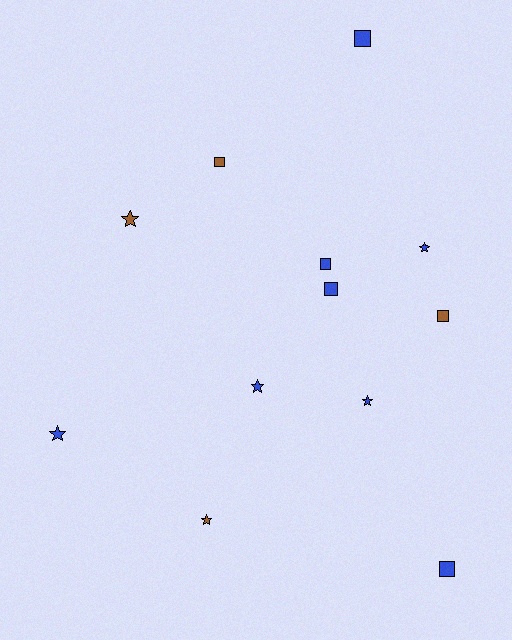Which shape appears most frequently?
Square, with 6 objects.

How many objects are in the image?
There are 12 objects.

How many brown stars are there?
There are 2 brown stars.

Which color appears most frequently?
Blue, with 8 objects.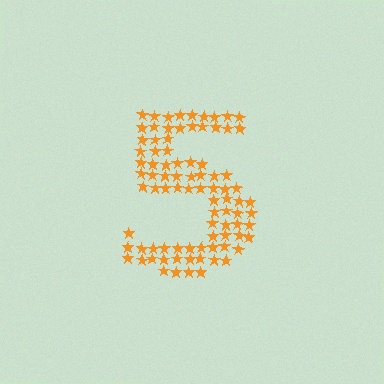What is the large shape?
The large shape is the digit 5.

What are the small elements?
The small elements are stars.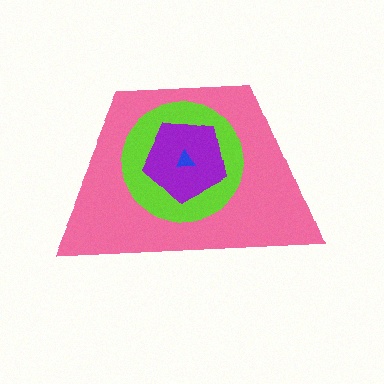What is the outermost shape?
The pink trapezoid.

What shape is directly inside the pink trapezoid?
The lime circle.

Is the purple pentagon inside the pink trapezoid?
Yes.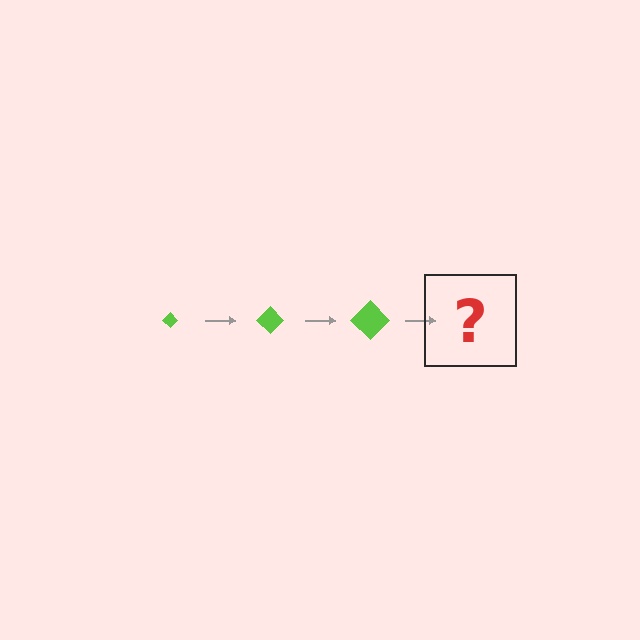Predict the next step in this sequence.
The next step is a lime diamond, larger than the previous one.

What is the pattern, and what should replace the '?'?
The pattern is that the diamond gets progressively larger each step. The '?' should be a lime diamond, larger than the previous one.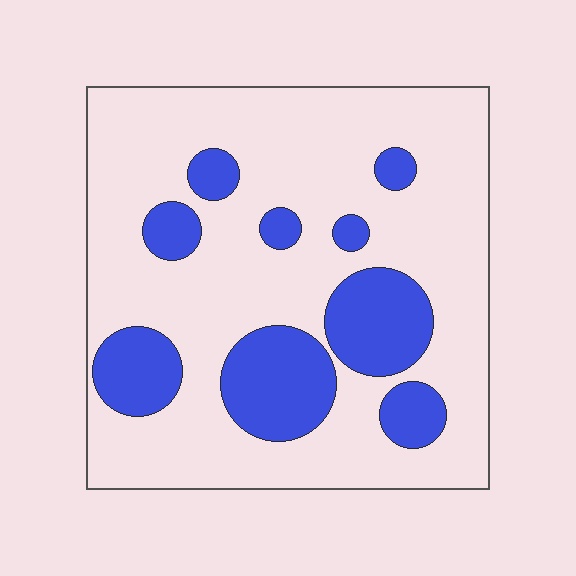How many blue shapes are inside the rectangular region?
9.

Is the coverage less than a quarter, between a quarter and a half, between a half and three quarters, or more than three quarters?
Less than a quarter.